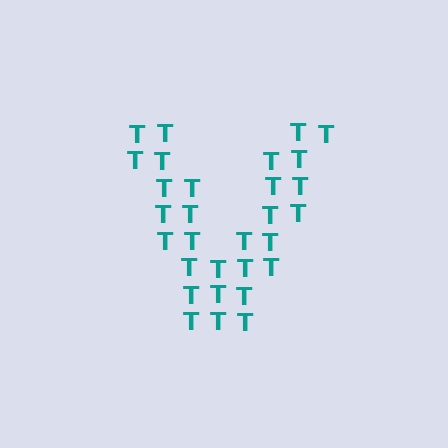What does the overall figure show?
The overall figure shows the letter V.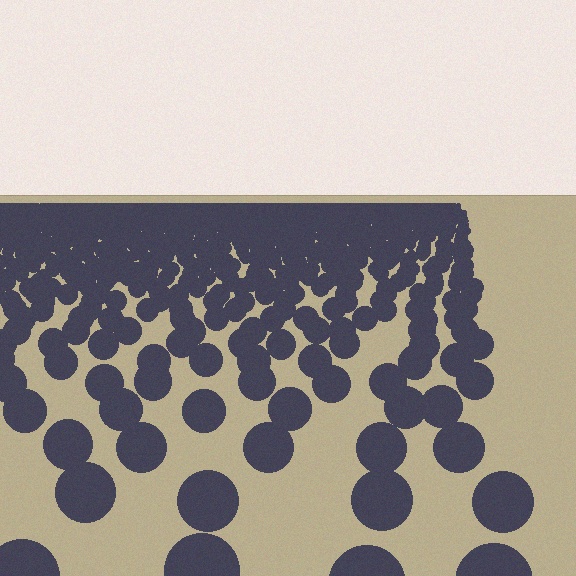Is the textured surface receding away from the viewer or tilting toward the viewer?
The surface is receding away from the viewer. Texture elements get smaller and denser toward the top.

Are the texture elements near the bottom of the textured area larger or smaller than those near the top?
Larger. Near the bottom, elements are closer to the viewer and appear at a bigger on-screen size.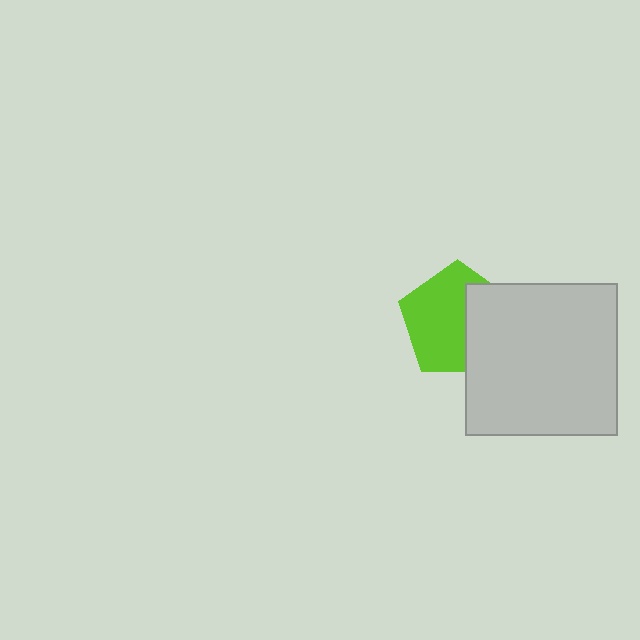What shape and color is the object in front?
The object in front is a light gray square.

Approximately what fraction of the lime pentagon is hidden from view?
Roughly 38% of the lime pentagon is hidden behind the light gray square.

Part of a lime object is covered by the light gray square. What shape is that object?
It is a pentagon.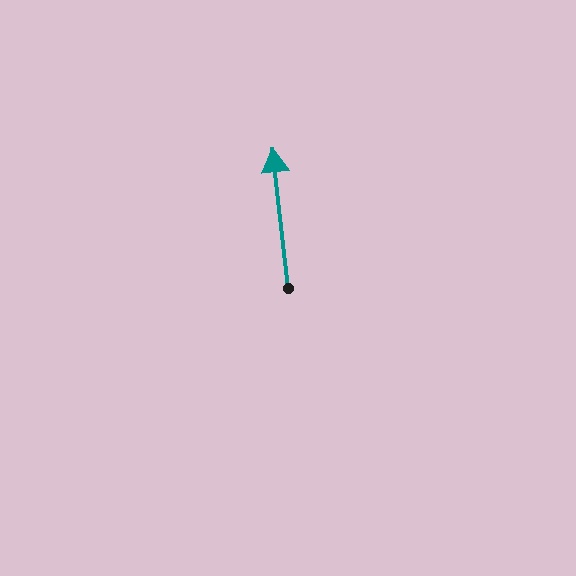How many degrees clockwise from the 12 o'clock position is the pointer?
Approximately 354 degrees.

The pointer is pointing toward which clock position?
Roughly 12 o'clock.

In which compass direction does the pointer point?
North.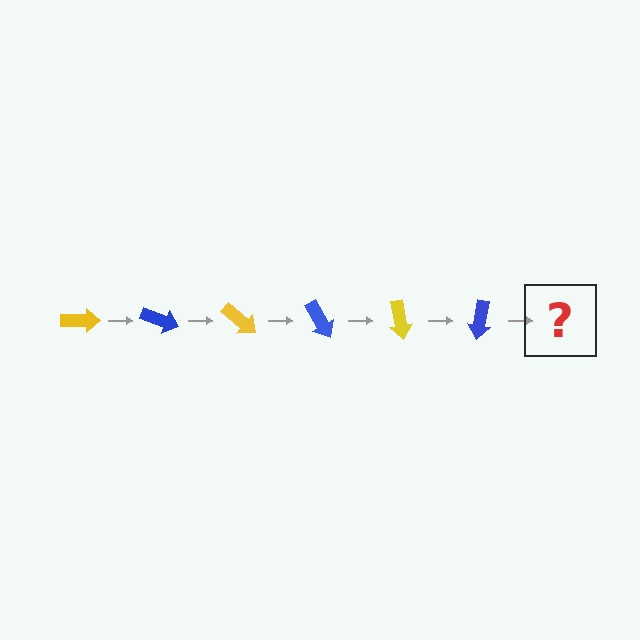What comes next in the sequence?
The next element should be a yellow arrow, rotated 120 degrees from the start.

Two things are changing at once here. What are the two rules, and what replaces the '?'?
The two rules are that it rotates 20 degrees each step and the color cycles through yellow and blue. The '?' should be a yellow arrow, rotated 120 degrees from the start.